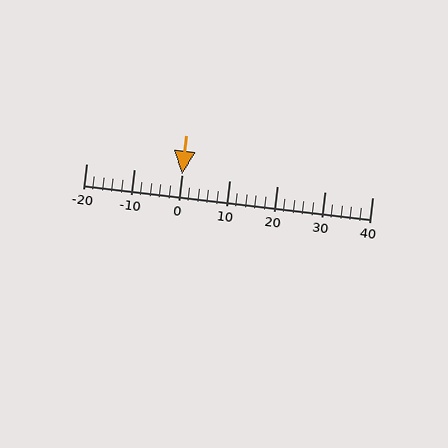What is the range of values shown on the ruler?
The ruler shows values from -20 to 40.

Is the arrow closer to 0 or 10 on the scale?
The arrow is closer to 0.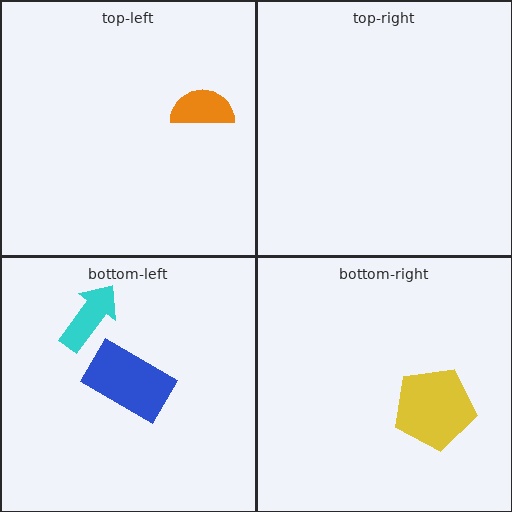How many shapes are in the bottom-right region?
1.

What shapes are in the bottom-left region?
The blue rectangle, the cyan arrow.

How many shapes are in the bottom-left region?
2.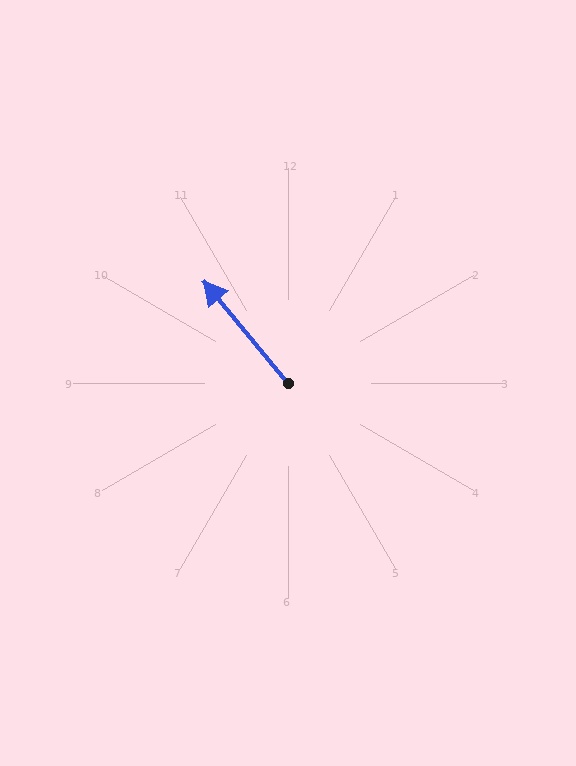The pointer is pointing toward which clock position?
Roughly 11 o'clock.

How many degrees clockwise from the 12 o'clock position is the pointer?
Approximately 320 degrees.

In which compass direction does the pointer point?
Northwest.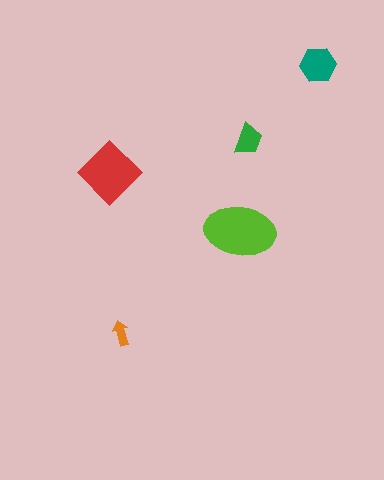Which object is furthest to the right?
The teal hexagon is rightmost.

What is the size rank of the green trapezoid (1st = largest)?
4th.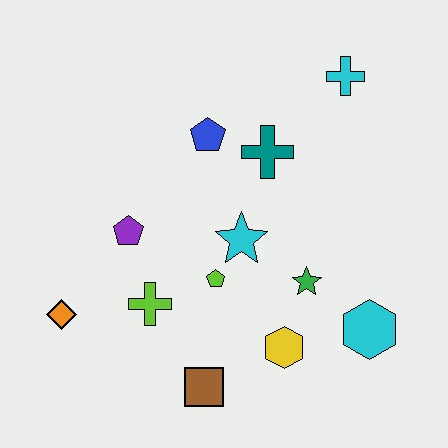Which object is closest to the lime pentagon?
The cyan star is closest to the lime pentagon.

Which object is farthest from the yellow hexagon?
The cyan cross is farthest from the yellow hexagon.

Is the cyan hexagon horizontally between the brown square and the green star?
No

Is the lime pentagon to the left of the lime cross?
No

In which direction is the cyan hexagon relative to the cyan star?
The cyan hexagon is to the right of the cyan star.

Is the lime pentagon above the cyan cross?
No